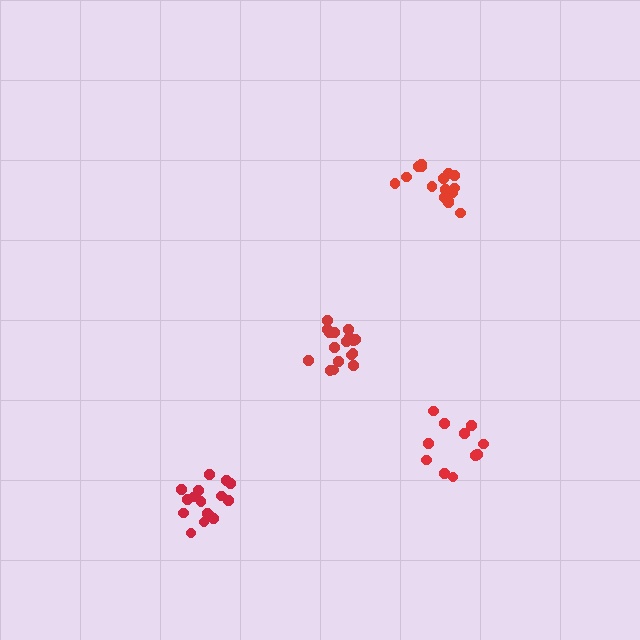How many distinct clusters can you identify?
There are 4 distinct clusters.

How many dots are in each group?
Group 1: 11 dots, Group 2: 17 dots, Group 3: 16 dots, Group 4: 16 dots (60 total).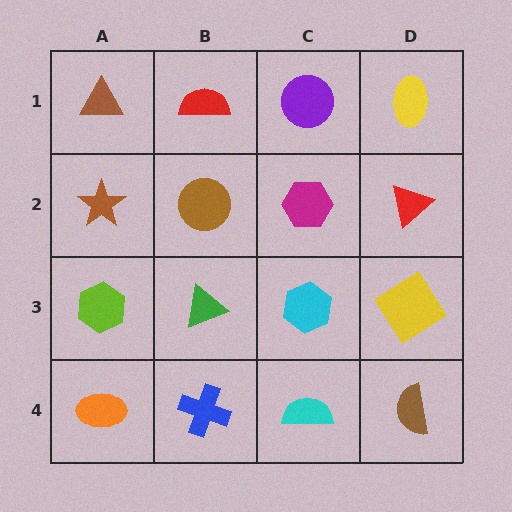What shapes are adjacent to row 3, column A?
A brown star (row 2, column A), an orange ellipse (row 4, column A), a green triangle (row 3, column B).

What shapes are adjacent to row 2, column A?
A brown triangle (row 1, column A), a lime hexagon (row 3, column A), a brown circle (row 2, column B).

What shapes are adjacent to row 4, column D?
A yellow diamond (row 3, column D), a cyan semicircle (row 4, column C).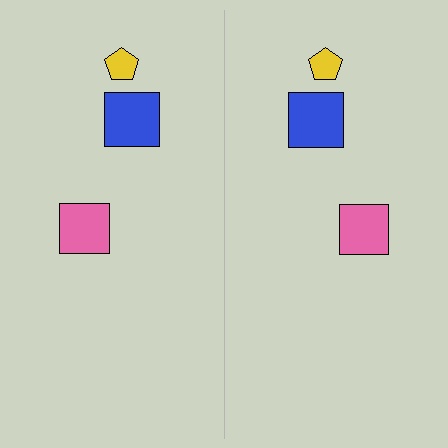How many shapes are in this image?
There are 6 shapes in this image.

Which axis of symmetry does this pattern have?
The pattern has a vertical axis of symmetry running through the center of the image.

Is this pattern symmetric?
Yes, this pattern has bilateral (reflection) symmetry.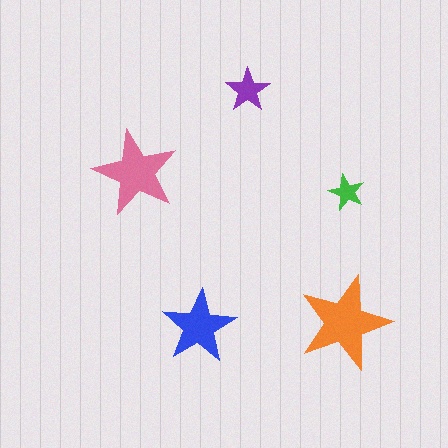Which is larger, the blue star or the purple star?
The blue one.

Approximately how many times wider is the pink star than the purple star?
About 2 times wider.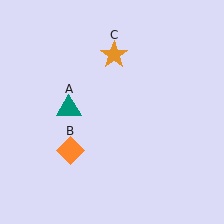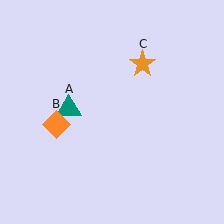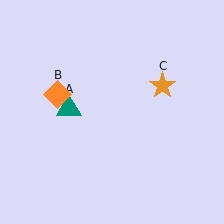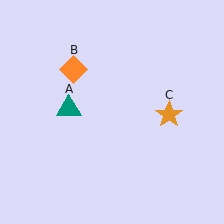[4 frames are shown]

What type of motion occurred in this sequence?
The orange diamond (object B), orange star (object C) rotated clockwise around the center of the scene.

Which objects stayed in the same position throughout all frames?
Teal triangle (object A) remained stationary.